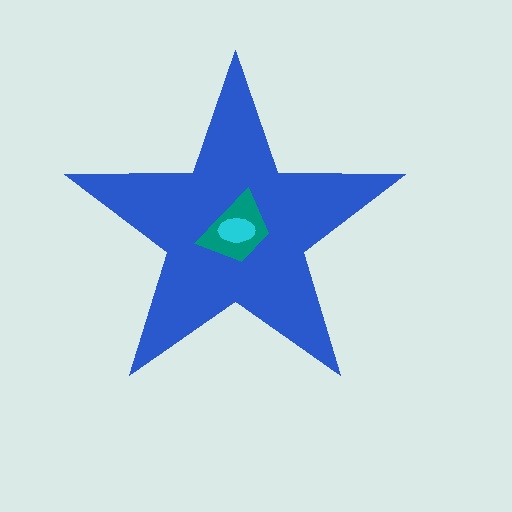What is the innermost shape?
The cyan ellipse.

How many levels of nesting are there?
3.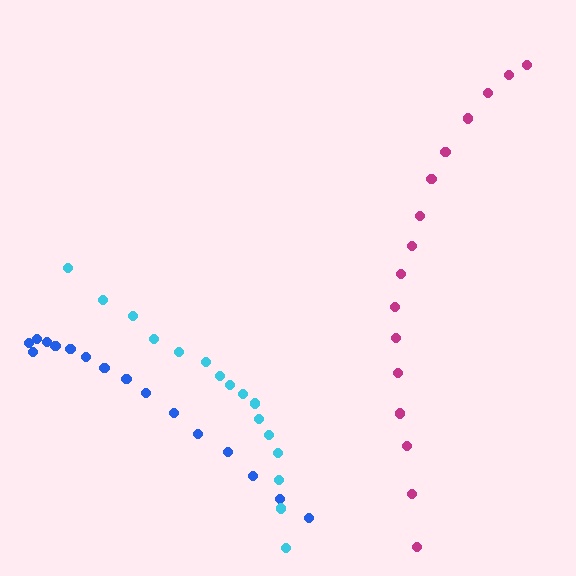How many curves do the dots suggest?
There are 3 distinct paths.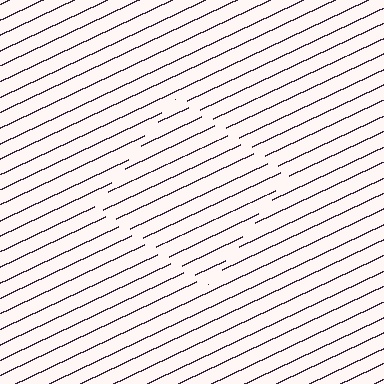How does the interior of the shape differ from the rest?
The interior of the shape contains the same grating, shifted by half a period — the contour is defined by the phase discontinuity where line-ends from the inner and outer gratings abut.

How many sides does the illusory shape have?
4 sides — the line-ends trace a square.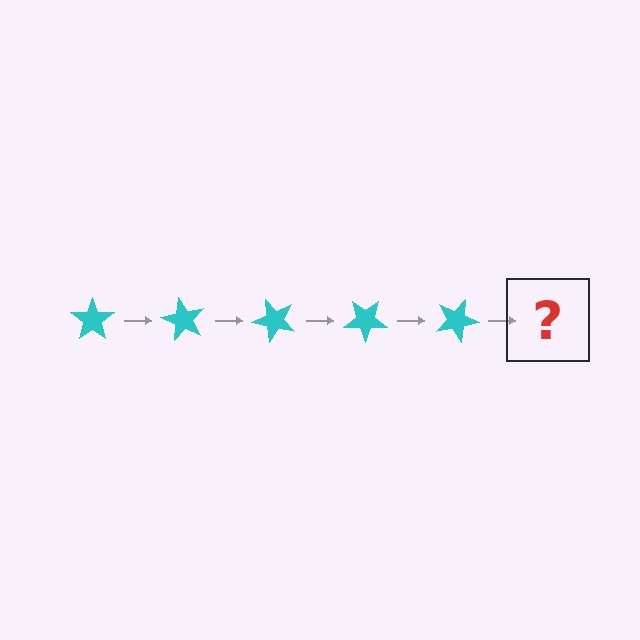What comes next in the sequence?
The next element should be a cyan star rotated 300 degrees.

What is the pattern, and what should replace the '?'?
The pattern is that the star rotates 60 degrees each step. The '?' should be a cyan star rotated 300 degrees.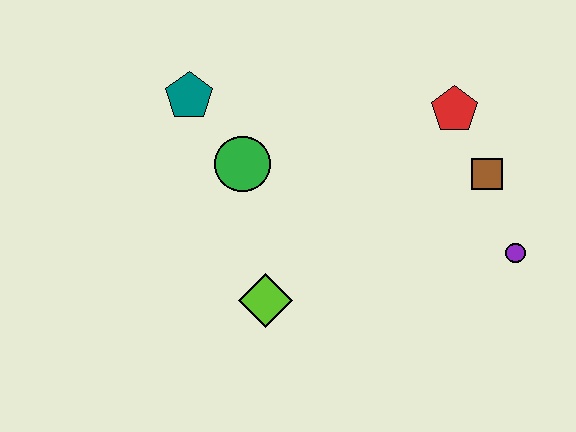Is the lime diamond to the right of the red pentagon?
No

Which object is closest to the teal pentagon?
The green circle is closest to the teal pentagon.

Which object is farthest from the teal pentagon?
The purple circle is farthest from the teal pentagon.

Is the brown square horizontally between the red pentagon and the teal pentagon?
No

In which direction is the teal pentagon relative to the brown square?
The teal pentagon is to the left of the brown square.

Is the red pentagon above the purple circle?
Yes